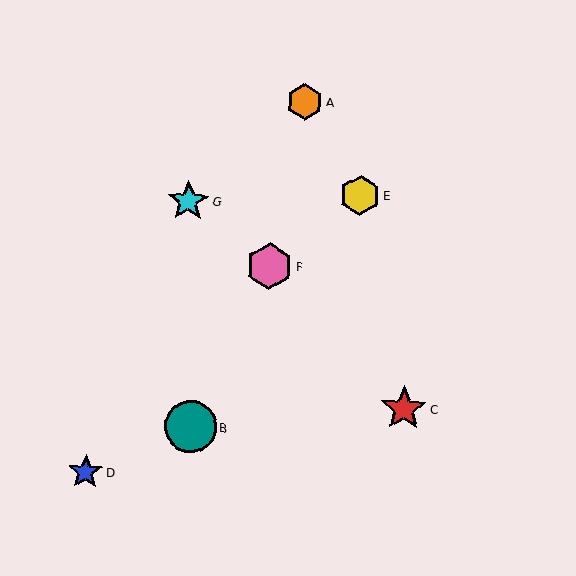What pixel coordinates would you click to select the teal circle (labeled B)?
Click at (191, 427) to select the teal circle B.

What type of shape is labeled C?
Shape C is a red star.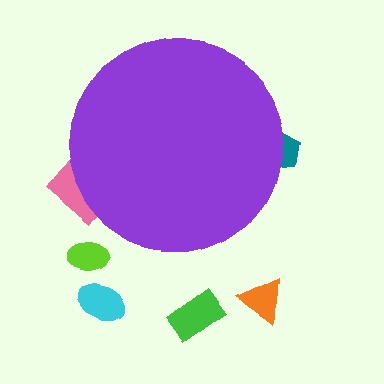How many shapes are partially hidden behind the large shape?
2 shapes are partially hidden.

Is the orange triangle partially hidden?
No, the orange triangle is fully visible.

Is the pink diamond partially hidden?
Yes, the pink diamond is partially hidden behind the purple circle.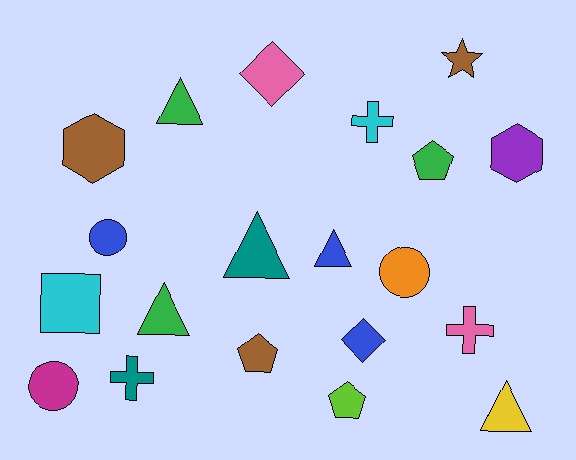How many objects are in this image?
There are 20 objects.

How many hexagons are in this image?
There are 2 hexagons.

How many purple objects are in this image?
There is 1 purple object.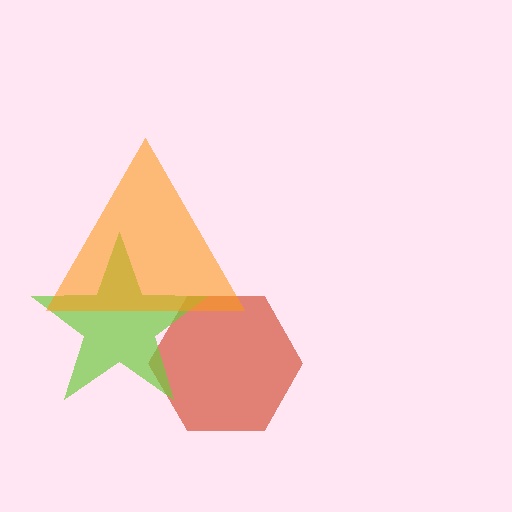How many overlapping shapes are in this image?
There are 3 overlapping shapes in the image.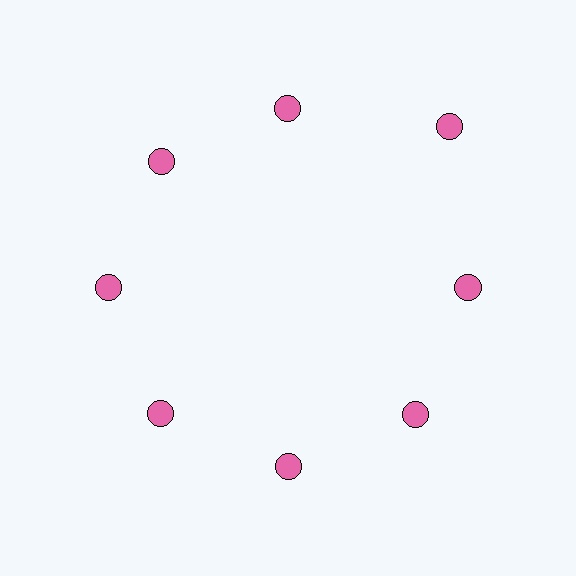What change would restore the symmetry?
The symmetry would be restored by moving it inward, back onto the ring so that all 8 circles sit at equal angles and equal distance from the center.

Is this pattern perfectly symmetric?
No. The 8 pink circles are arranged in a ring, but one element near the 2 o'clock position is pushed outward from the center, breaking the 8-fold rotational symmetry.